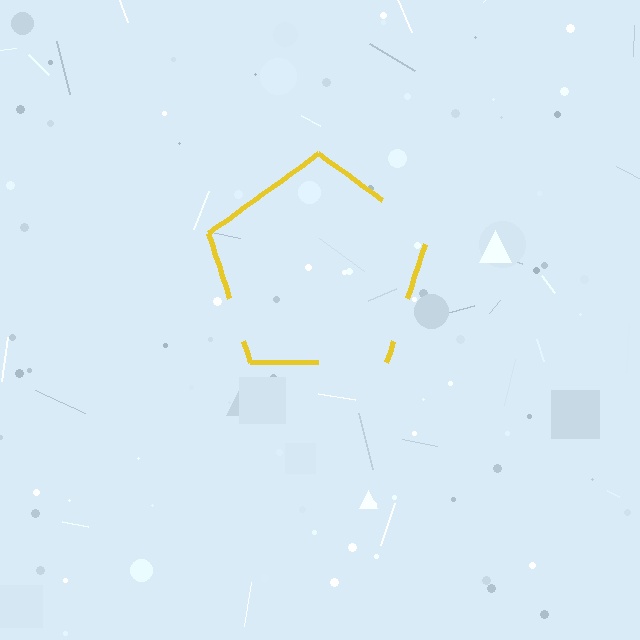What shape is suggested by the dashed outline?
The dashed outline suggests a pentagon.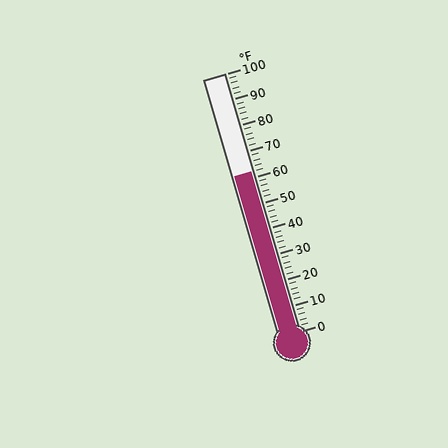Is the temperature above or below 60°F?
The temperature is above 60°F.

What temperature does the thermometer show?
The thermometer shows approximately 62°F.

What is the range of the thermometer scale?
The thermometer scale ranges from 0°F to 100°F.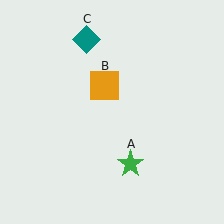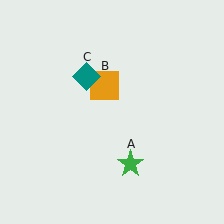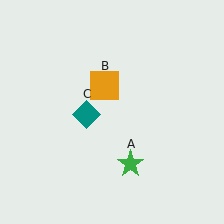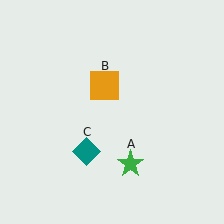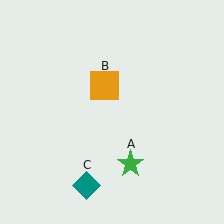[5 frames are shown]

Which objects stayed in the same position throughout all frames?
Green star (object A) and orange square (object B) remained stationary.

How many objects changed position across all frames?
1 object changed position: teal diamond (object C).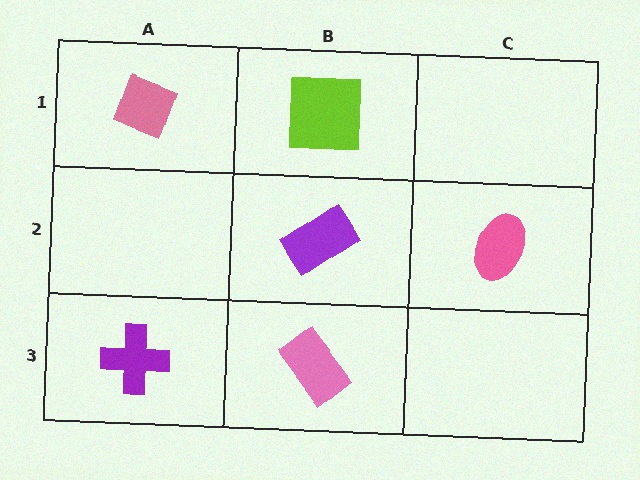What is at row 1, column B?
A lime square.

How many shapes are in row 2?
2 shapes.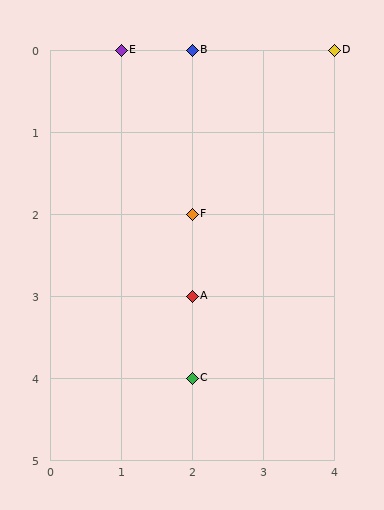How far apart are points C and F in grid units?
Points C and F are 2 rows apart.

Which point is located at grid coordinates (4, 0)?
Point D is at (4, 0).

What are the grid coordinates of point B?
Point B is at grid coordinates (2, 0).